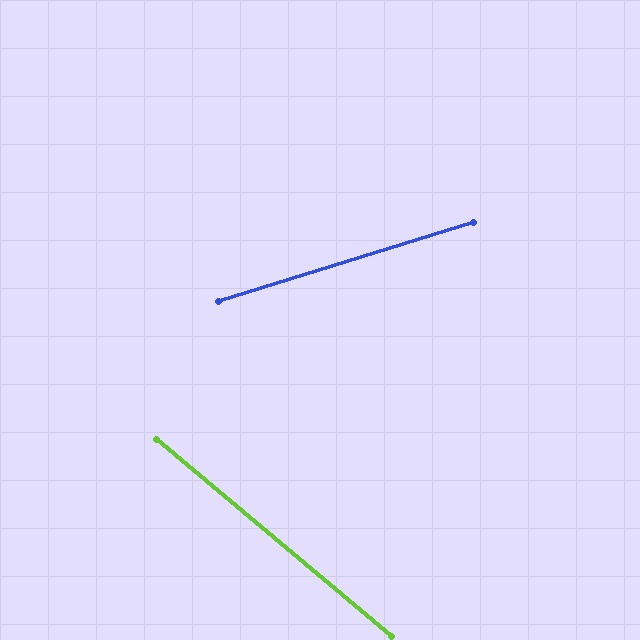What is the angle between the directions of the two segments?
Approximately 57 degrees.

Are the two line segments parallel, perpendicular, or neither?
Neither parallel nor perpendicular — they differ by about 57°.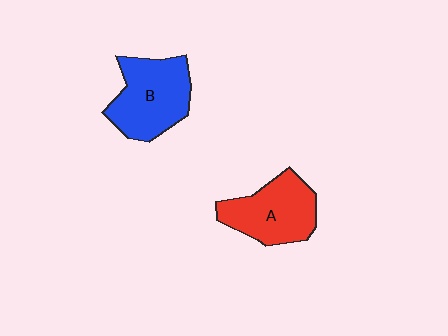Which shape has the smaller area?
Shape A (red).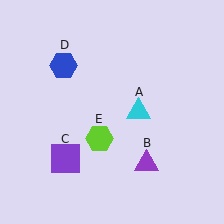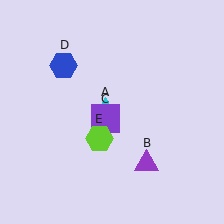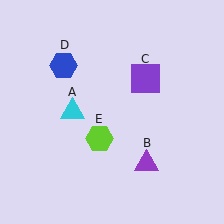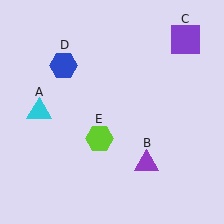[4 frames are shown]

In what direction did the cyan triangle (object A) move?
The cyan triangle (object A) moved left.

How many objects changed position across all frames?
2 objects changed position: cyan triangle (object A), purple square (object C).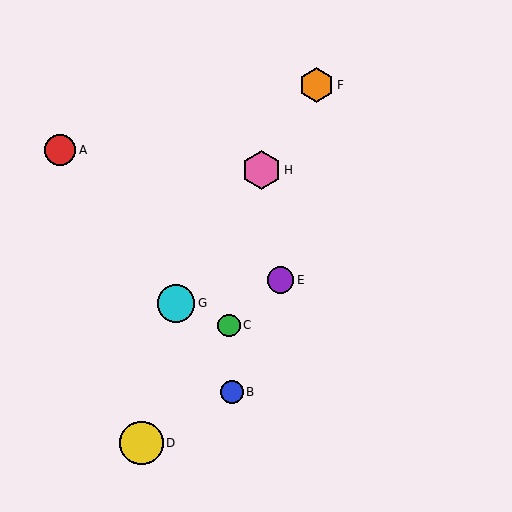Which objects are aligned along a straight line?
Objects F, G, H are aligned along a straight line.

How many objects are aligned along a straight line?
3 objects (F, G, H) are aligned along a straight line.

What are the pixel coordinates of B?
Object B is at (232, 392).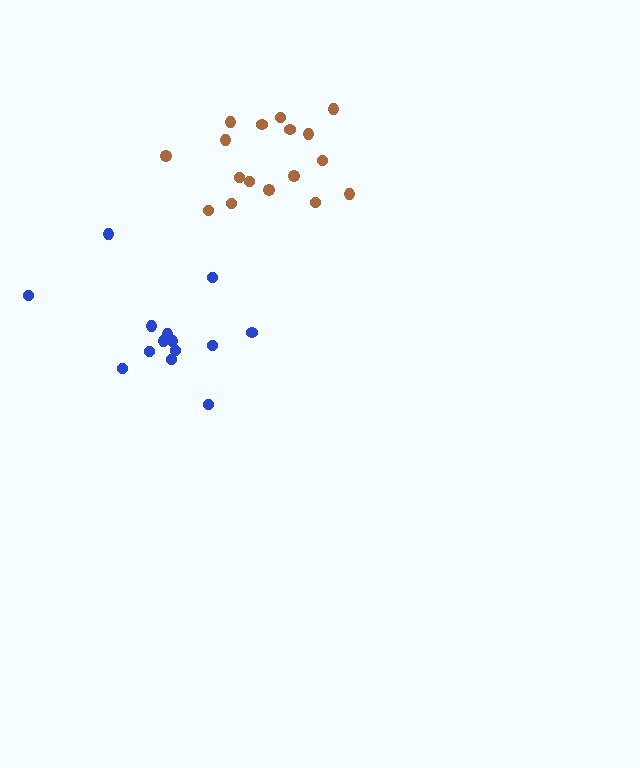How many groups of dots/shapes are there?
There are 2 groups.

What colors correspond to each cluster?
The clusters are colored: brown, blue.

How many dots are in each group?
Group 1: 17 dots, Group 2: 14 dots (31 total).